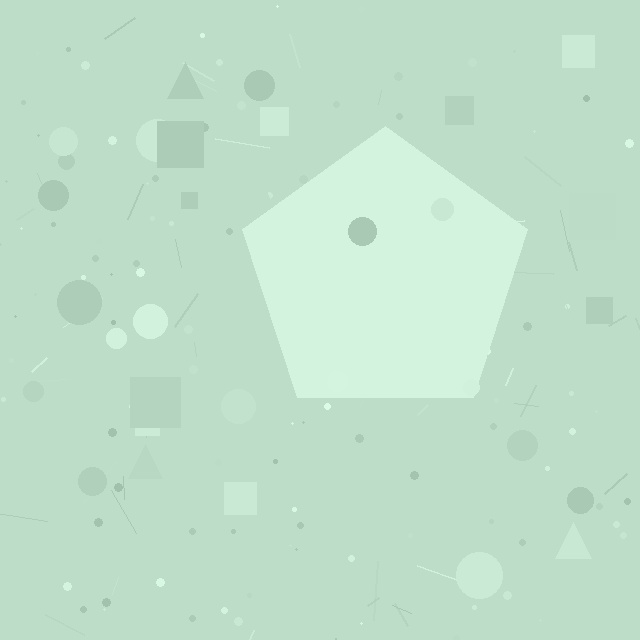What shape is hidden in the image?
A pentagon is hidden in the image.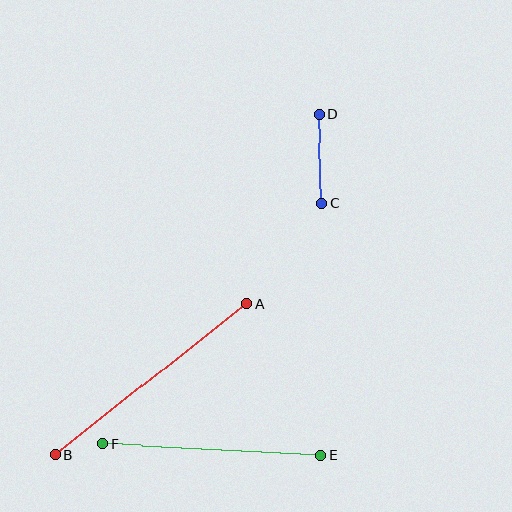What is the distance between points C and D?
The distance is approximately 89 pixels.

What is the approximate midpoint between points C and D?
The midpoint is at approximately (320, 159) pixels.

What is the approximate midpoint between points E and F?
The midpoint is at approximately (212, 450) pixels.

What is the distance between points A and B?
The distance is approximately 244 pixels.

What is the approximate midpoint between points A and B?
The midpoint is at approximately (151, 379) pixels.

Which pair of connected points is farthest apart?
Points A and B are farthest apart.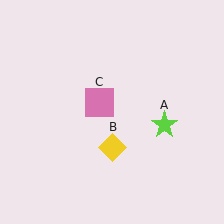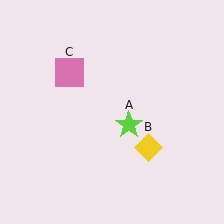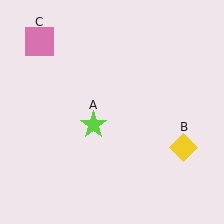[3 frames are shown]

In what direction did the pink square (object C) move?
The pink square (object C) moved up and to the left.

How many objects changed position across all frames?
3 objects changed position: lime star (object A), yellow diamond (object B), pink square (object C).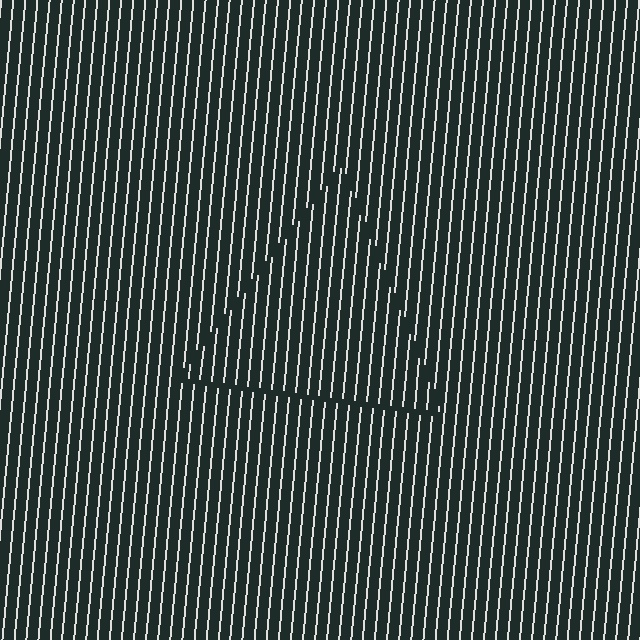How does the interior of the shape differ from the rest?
The interior of the shape contains the same grating, shifted by half a period — the contour is defined by the phase discontinuity where line-ends from the inner and outer gratings abut.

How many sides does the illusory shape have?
3 sides — the line-ends trace a triangle.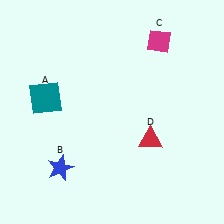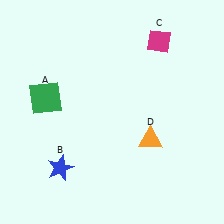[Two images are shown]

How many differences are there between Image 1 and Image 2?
There are 2 differences between the two images.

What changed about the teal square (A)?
In Image 1, A is teal. In Image 2, it changed to green.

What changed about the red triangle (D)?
In Image 1, D is red. In Image 2, it changed to orange.